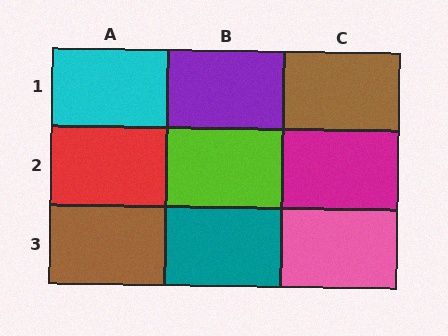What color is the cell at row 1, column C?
Brown.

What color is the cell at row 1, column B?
Purple.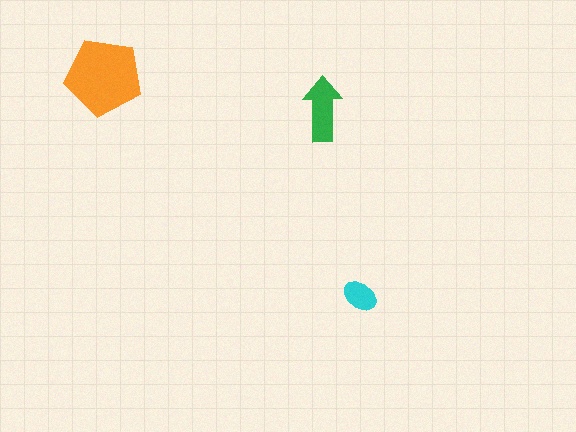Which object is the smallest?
The cyan ellipse.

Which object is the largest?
The orange pentagon.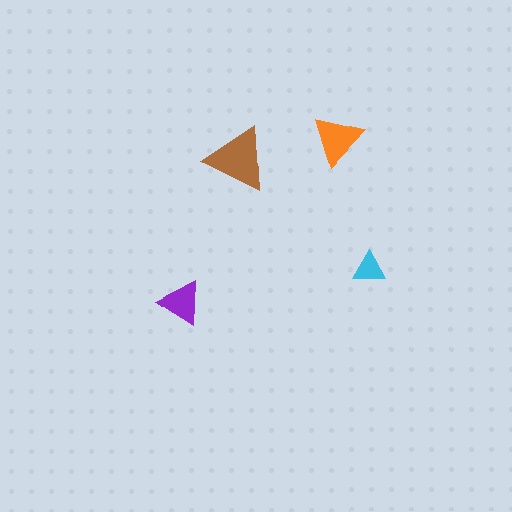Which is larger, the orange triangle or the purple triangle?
The orange one.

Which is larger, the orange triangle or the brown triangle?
The brown one.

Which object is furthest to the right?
The cyan triangle is rightmost.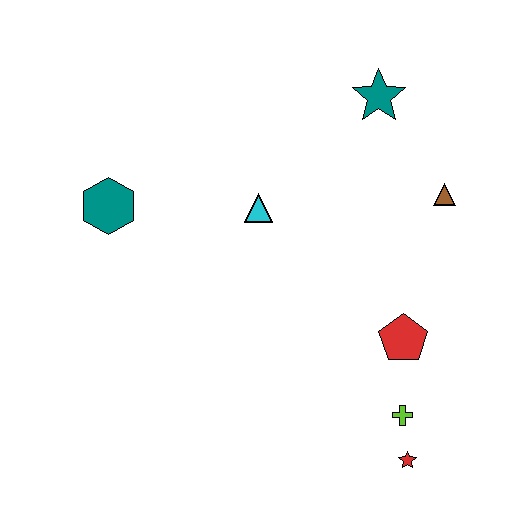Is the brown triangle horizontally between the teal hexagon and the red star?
No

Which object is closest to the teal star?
The brown triangle is closest to the teal star.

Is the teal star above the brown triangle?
Yes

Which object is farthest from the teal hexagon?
The red star is farthest from the teal hexagon.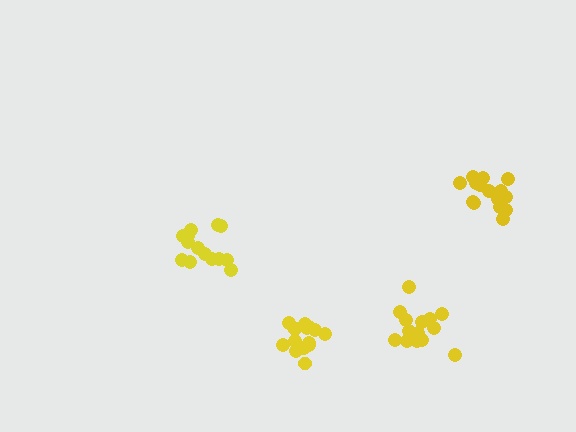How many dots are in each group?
Group 1: 17 dots, Group 2: 14 dots, Group 3: 15 dots, Group 4: 14 dots (60 total).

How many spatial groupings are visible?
There are 4 spatial groupings.